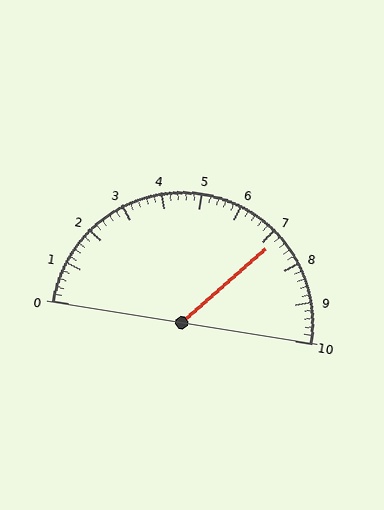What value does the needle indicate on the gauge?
The needle indicates approximately 7.2.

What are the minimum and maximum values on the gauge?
The gauge ranges from 0 to 10.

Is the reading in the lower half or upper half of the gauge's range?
The reading is in the upper half of the range (0 to 10).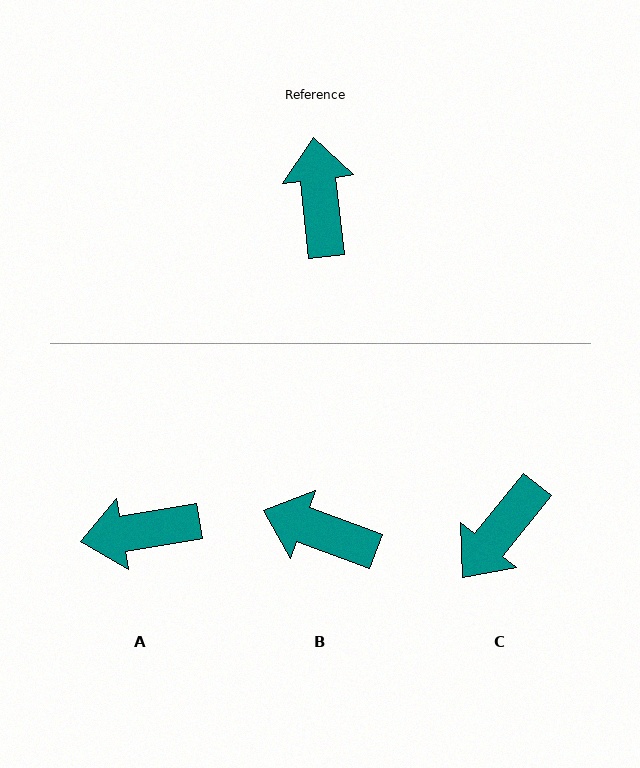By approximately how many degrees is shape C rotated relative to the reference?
Approximately 134 degrees counter-clockwise.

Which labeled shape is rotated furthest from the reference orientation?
C, about 134 degrees away.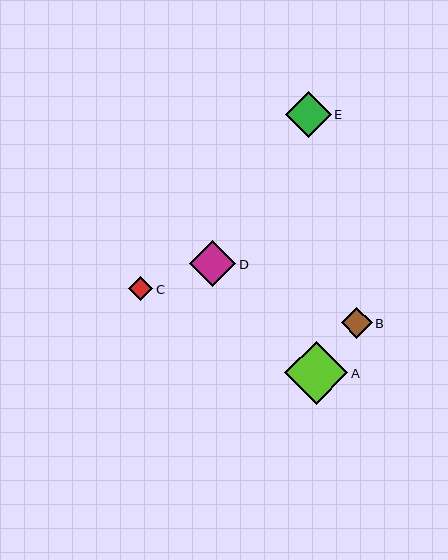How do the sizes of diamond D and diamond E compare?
Diamond D and diamond E are approximately the same size.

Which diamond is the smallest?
Diamond C is the smallest with a size of approximately 24 pixels.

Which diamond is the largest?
Diamond A is the largest with a size of approximately 63 pixels.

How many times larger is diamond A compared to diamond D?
Diamond A is approximately 1.4 times the size of diamond D.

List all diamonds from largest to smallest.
From largest to smallest: A, D, E, B, C.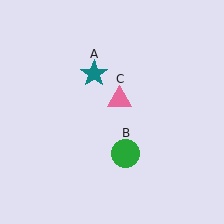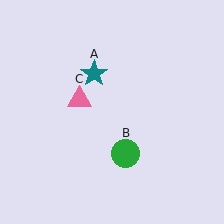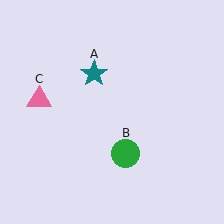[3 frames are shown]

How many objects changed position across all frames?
1 object changed position: pink triangle (object C).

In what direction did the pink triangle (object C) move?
The pink triangle (object C) moved left.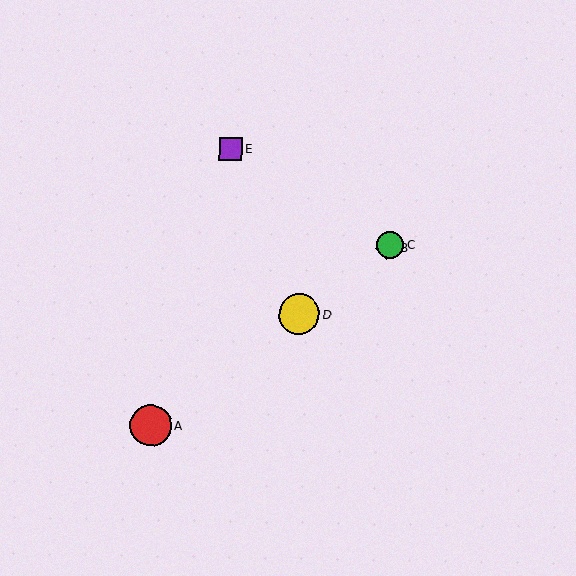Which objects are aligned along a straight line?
Objects A, B, C, D are aligned along a straight line.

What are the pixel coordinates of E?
Object E is at (231, 149).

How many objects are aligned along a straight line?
4 objects (A, B, C, D) are aligned along a straight line.